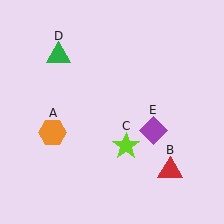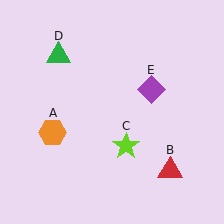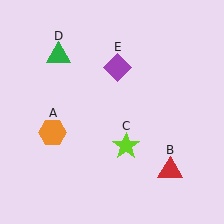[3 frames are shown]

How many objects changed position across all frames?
1 object changed position: purple diamond (object E).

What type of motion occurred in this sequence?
The purple diamond (object E) rotated counterclockwise around the center of the scene.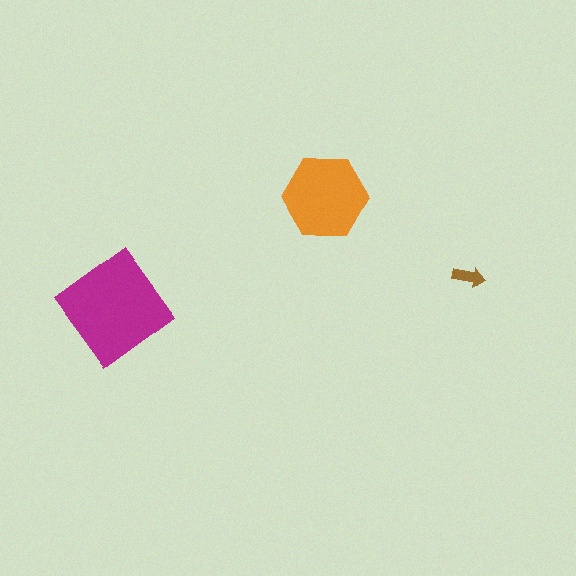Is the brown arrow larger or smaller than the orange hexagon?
Smaller.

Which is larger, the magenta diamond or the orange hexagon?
The magenta diamond.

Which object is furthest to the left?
The magenta diamond is leftmost.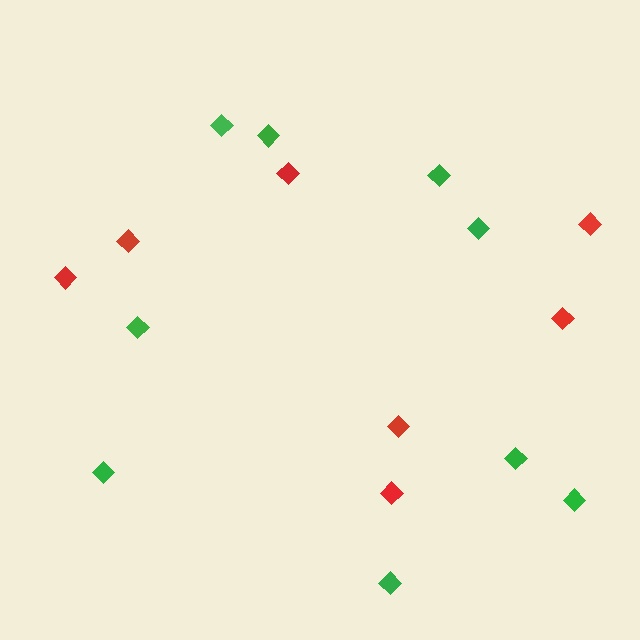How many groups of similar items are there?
There are 2 groups: one group of green diamonds (9) and one group of red diamonds (7).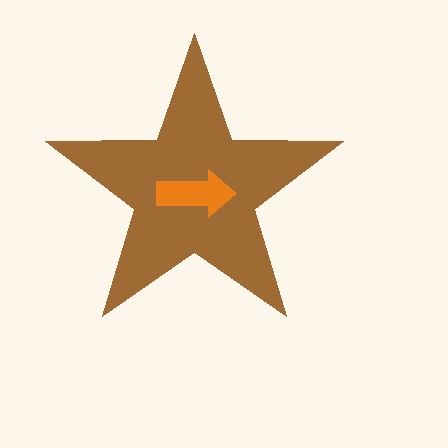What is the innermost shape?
The orange arrow.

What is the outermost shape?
The brown star.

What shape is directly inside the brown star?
The orange arrow.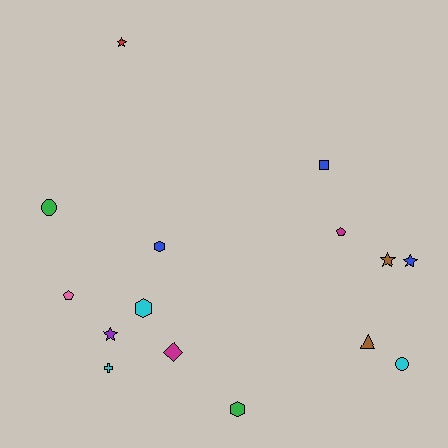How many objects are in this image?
There are 15 objects.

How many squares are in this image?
There is 1 square.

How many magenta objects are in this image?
There are 2 magenta objects.